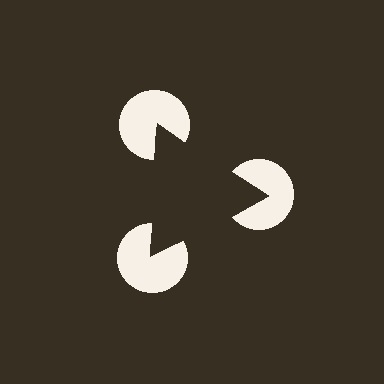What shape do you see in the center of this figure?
An illusory triangle — its edges are inferred from the aligned wedge cuts in the pac-man discs, not physically drawn.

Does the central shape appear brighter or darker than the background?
It typically appears slightly darker than the background, even though no actual brightness change is drawn.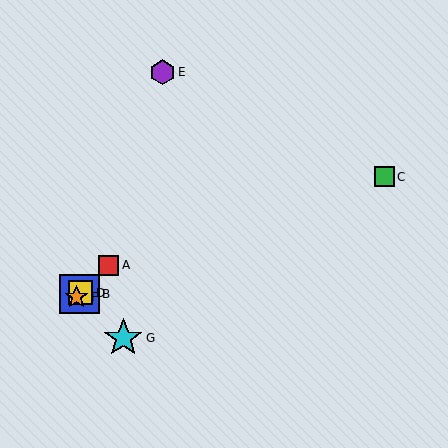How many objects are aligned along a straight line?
4 objects (A, B, D, F) are aligned along a straight line.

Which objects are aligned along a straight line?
Objects A, B, D, F are aligned along a straight line.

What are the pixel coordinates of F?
Object F is at (77, 297).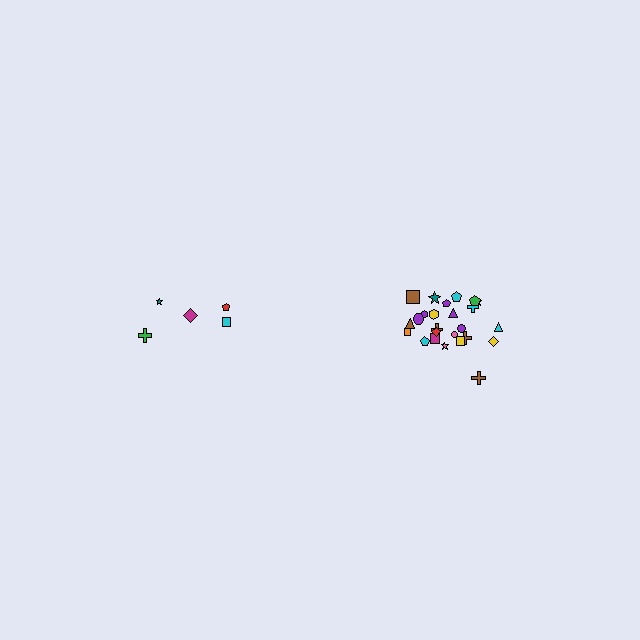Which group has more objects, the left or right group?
The right group.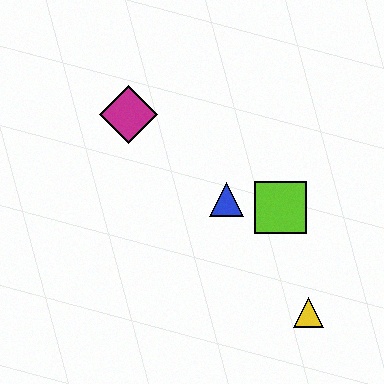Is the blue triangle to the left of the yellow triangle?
Yes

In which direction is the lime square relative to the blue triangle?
The lime square is to the right of the blue triangle.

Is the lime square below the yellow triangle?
No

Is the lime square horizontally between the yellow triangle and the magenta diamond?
Yes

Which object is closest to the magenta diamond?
The blue triangle is closest to the magenta diamond.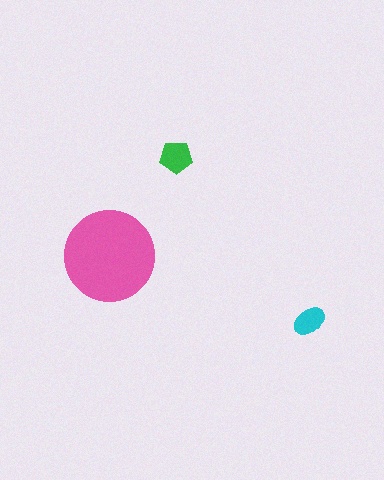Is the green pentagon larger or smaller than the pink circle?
Smaller.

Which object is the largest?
The pink circle.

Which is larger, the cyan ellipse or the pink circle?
The pink circle.